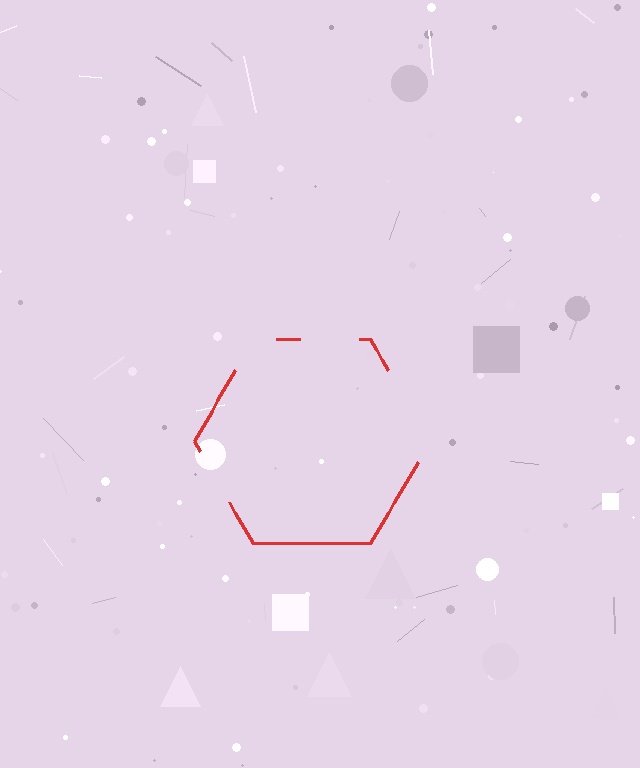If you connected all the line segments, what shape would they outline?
They would outline a hexagon.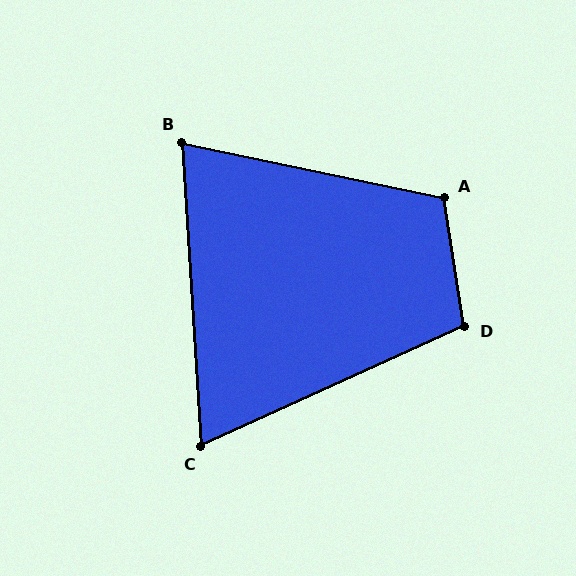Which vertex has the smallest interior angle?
C, at approximately 69 degrees.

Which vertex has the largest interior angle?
A, at approximately 111 degrees.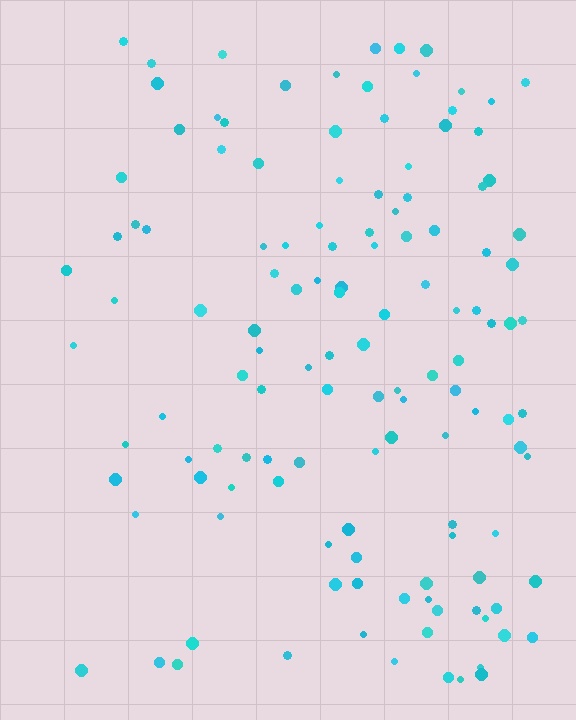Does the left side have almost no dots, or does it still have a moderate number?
Still a moderate number, just noticeably fewer than the right.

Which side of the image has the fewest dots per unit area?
The left.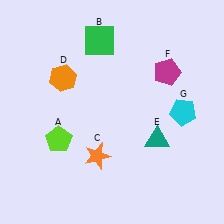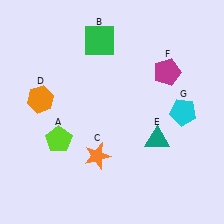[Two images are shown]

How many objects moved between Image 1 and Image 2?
1 object moved between the two images.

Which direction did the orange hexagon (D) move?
The orange hexagon (D) moved left.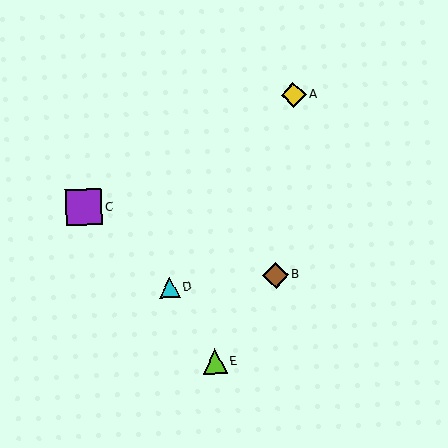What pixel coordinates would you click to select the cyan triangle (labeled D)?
Click at (170, 288) to select the cyan triangle D.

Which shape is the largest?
The purple square (labeled C) is the largest.